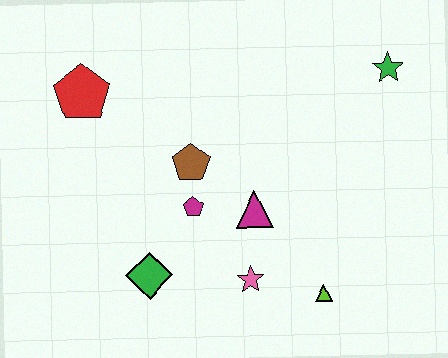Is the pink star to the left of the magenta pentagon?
No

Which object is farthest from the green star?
The green diamond is farthest from the green star.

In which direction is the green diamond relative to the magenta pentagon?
The green diamond is below the magenta pentagon.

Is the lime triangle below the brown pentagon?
Yes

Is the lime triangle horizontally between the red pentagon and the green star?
Yes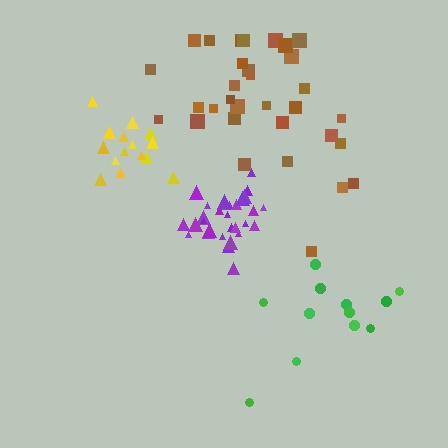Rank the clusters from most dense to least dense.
purple, yellow, brown, green.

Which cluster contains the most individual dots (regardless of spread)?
Brown (33).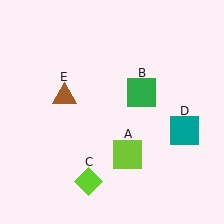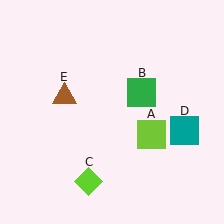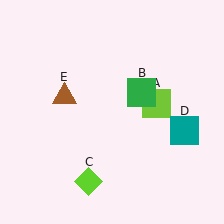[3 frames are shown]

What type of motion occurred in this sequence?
The lime square (object A) rotated counterclockwise around the center of the scene.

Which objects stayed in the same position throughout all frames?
Green square (object B) and lime diamond (object C) and teal square (object D) and brown triangle (object E) remained stationary.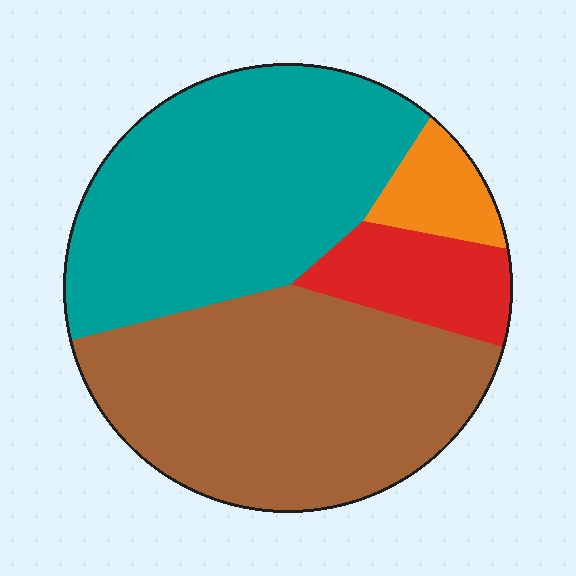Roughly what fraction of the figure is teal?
Teal takes up about two fifths (2/5) of the figure.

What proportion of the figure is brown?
Brown covers roughly 40% of the figure.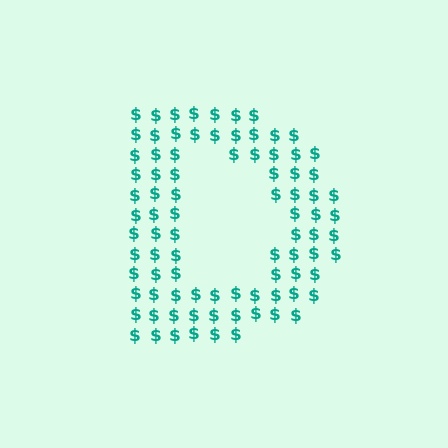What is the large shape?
The large shape is the letter D.